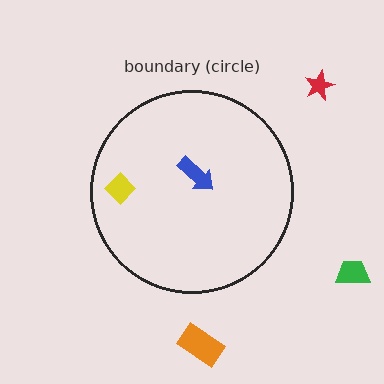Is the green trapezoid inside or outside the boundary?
Outside.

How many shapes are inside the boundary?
2 inside, 3 outside.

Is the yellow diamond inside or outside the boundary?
Inside.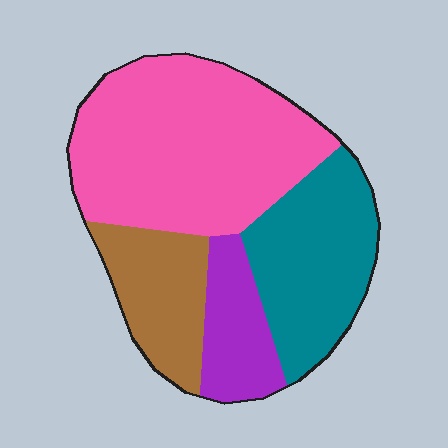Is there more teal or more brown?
Teal.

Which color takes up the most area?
Pink, at roughly 45%.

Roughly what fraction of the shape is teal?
Teal covers about 25% of the shape.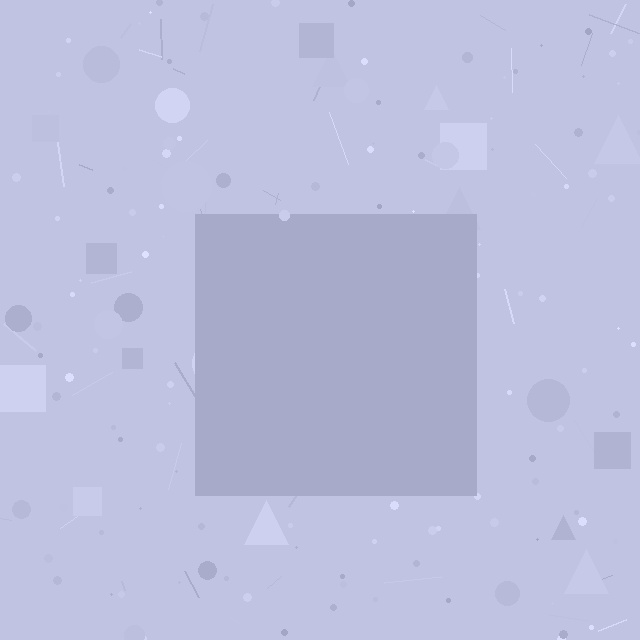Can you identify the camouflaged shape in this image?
The camouflaged shape is a square.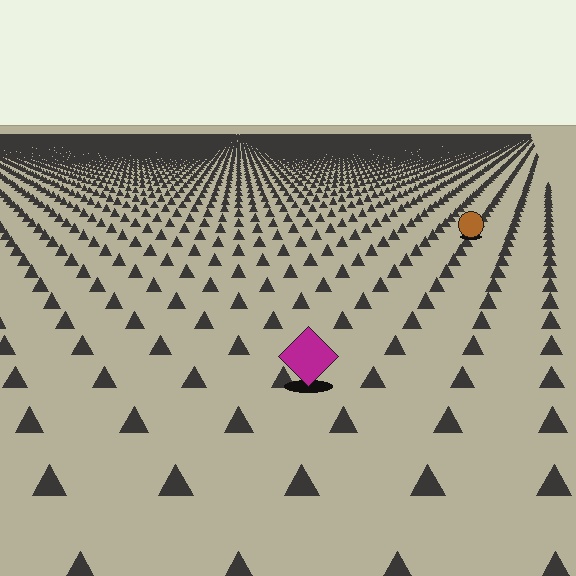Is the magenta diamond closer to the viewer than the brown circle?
Yes. The magenta diamond is closer — you can tell from the texture gradient: the ground texture is coarser near it.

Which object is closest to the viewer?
The magenta diamond is closest. The texture marks near it are larger and more spread out.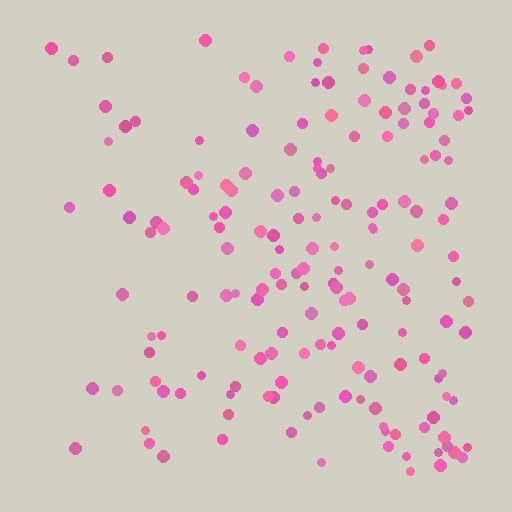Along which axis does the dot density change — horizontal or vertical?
Horizontal.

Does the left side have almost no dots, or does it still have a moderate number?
Still a moderate number, just noticeably fewer than the right.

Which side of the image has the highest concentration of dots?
The right.